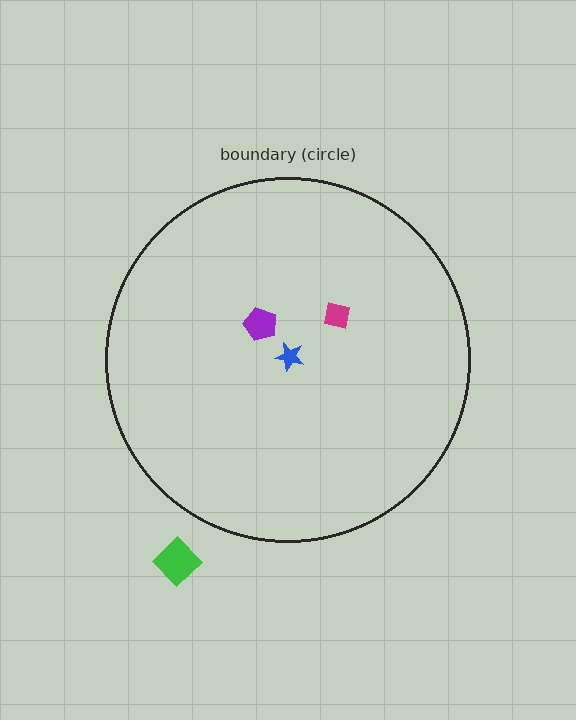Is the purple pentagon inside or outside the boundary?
Inside.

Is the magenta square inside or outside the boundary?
Inside.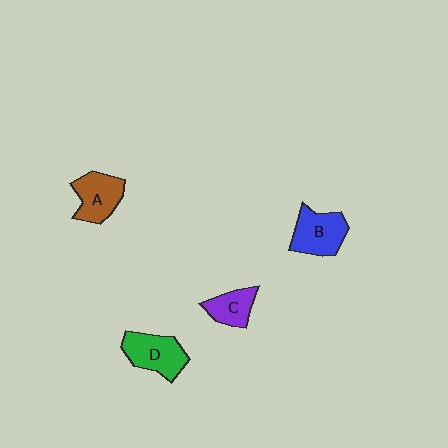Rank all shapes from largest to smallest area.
From largest to smallest: D (green), B (blue), A (brown), C (purple).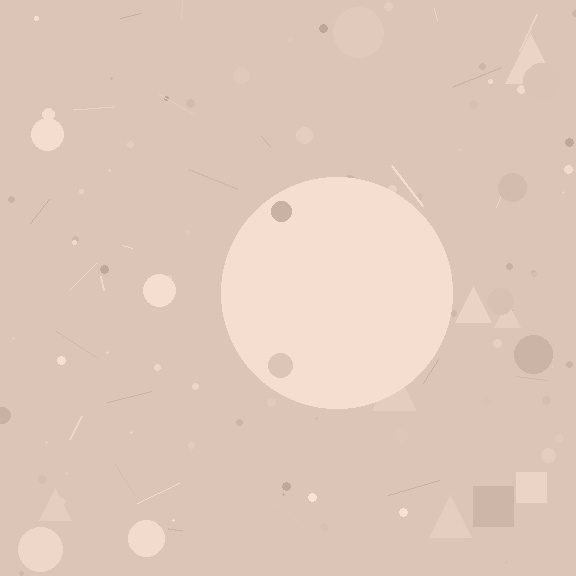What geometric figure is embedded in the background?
A circle is embedded in the background.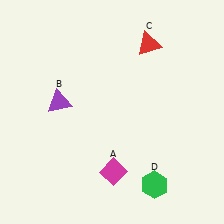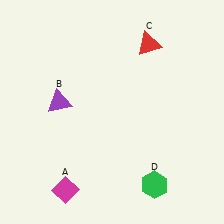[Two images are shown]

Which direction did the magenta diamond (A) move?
The magenta diamond (A) moved left.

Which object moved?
The magenta diamond (A) moved left.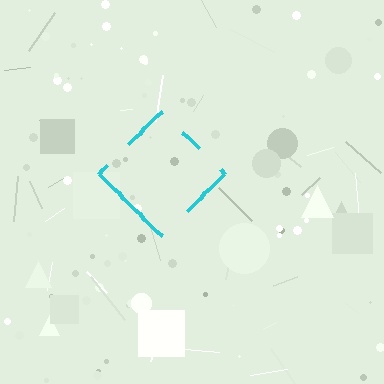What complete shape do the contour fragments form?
The contour fragments form a diamond.